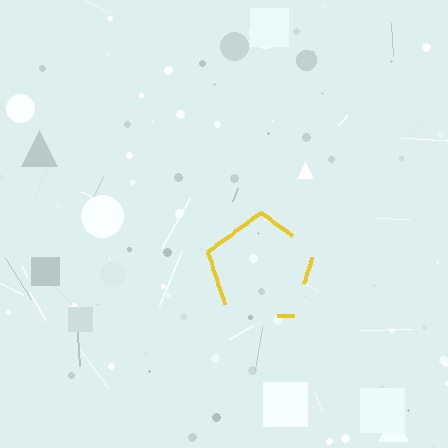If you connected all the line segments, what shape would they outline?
They would outline a pentagon.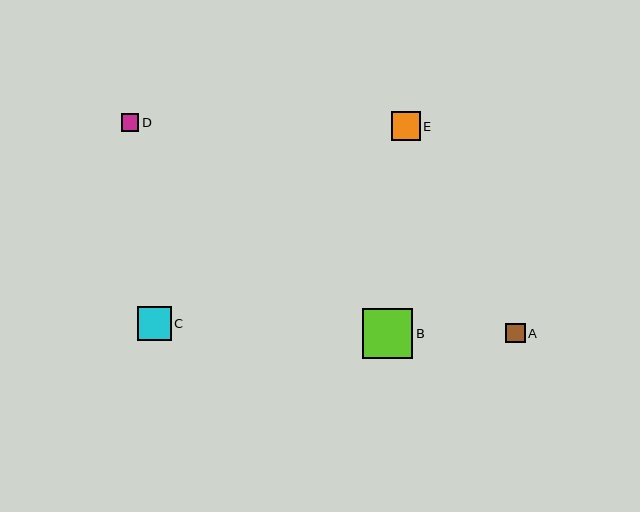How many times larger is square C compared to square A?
Square C is approximately 1.7 times the size of square A.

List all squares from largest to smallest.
From largest to smallest: B, C, E, A, D.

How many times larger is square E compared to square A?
Square E is approximately 1.5 times the size of square A.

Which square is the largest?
Square B is the largest with a size of approximately 51 pixels.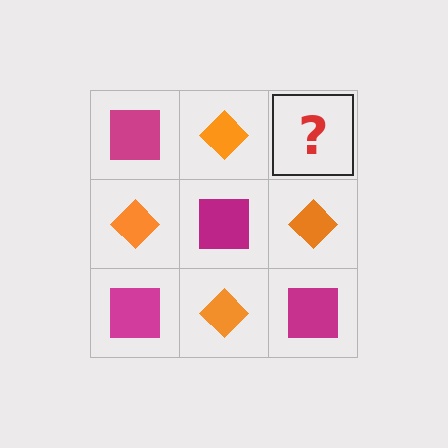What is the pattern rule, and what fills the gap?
The rule is that it alternates magenta square and orange diamond in a checkerboard pattern. The gap should be filled with a magenta square.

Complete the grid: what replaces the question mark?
The question mark should be replaced with a magenta square.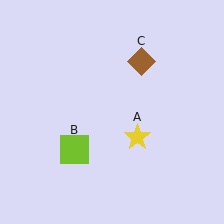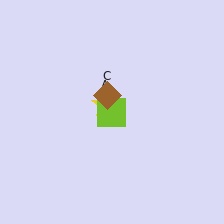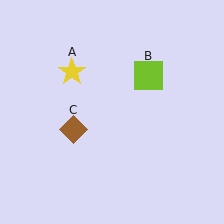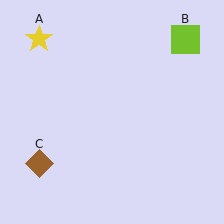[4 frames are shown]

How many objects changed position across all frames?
3 objects changed position: yellow star (object A), lime square (object B), brown diamond (object C).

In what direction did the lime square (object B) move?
The lime square (object B) moved up and to the right.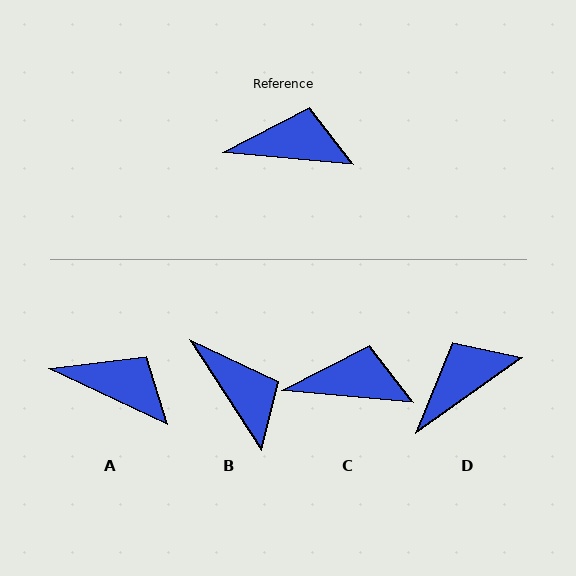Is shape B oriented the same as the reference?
No, it is off by about 52 degrees.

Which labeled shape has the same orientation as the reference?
C.